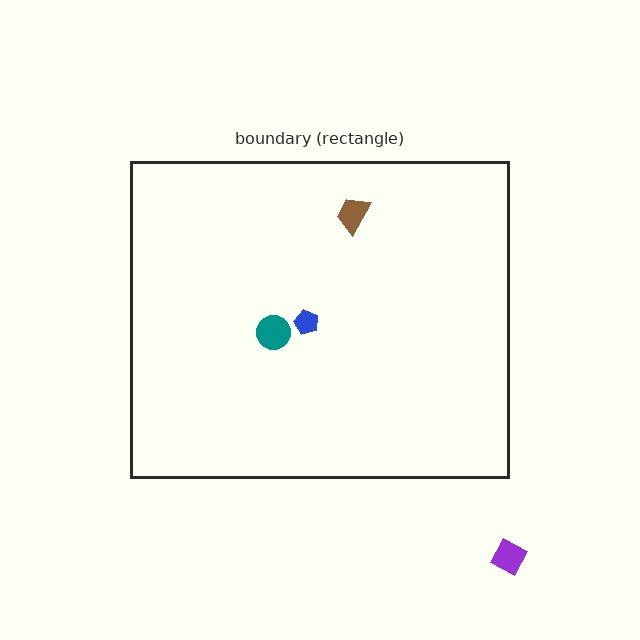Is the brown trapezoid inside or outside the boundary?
Inside.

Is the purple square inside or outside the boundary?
Outside.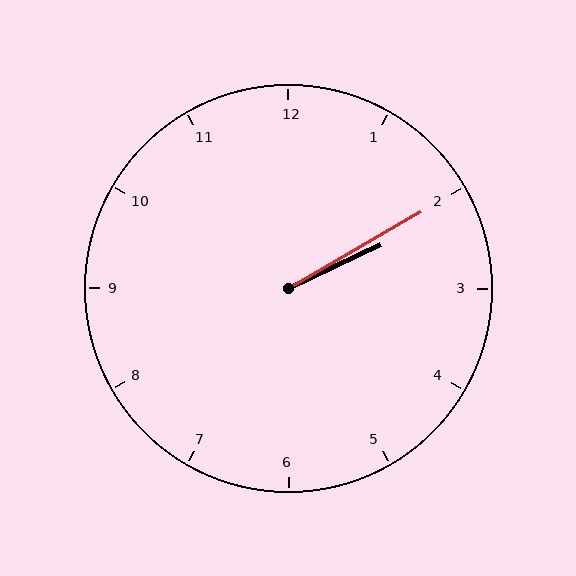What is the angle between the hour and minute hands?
Approximately 5 degrees.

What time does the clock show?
2:10.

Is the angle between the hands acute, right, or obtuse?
It is acute.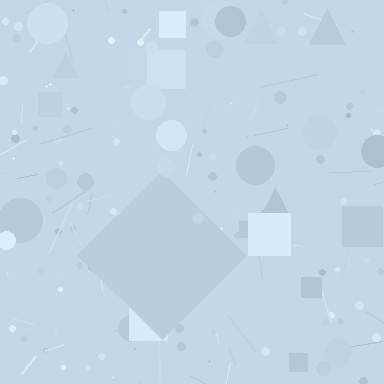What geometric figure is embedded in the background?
A diamond is embedded in the background.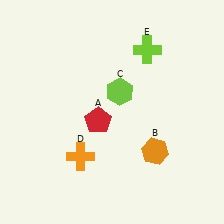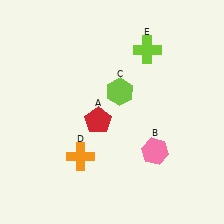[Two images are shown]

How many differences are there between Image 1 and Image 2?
There is 1 difference between the two images.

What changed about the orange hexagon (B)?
In Image 1, B is orange. In Image 2, it changed to pink.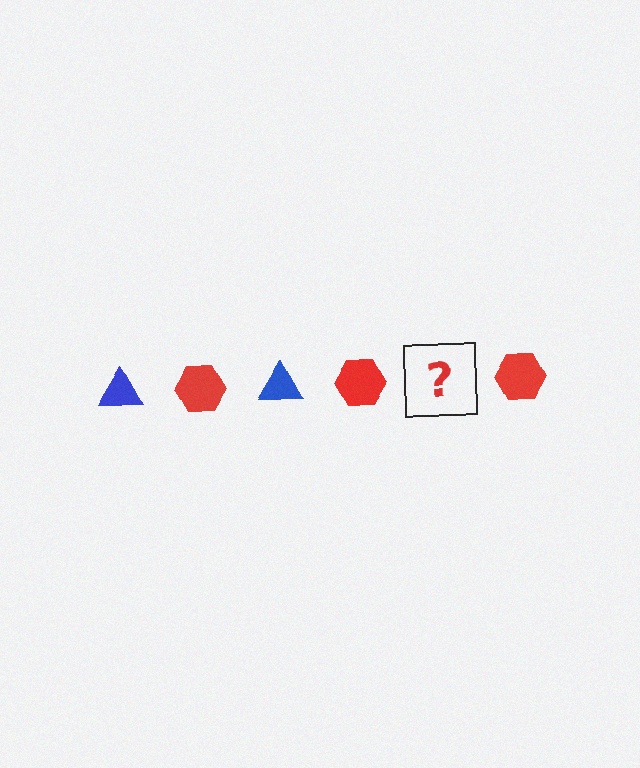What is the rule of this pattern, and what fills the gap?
The rule is that the pattern alternates between blue triangle and red hexagon. The gap should be filled with a blue triangle.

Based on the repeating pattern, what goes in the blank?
The blank should be a blue triangle.